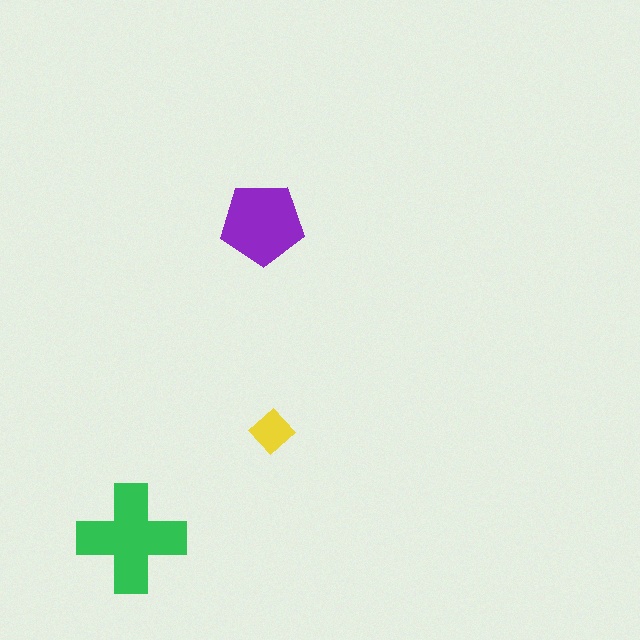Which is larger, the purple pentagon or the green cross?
The green cross.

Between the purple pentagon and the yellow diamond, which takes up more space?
The purple pentagon.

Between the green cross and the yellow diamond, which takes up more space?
The green cross.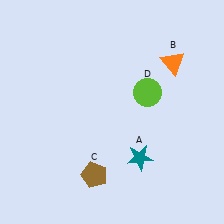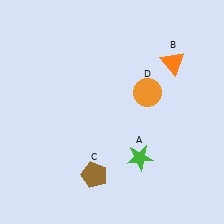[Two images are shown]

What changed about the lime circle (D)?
In Image 1, D is lime. In Image 2, it changed to orange.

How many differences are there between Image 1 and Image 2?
There are 2 differences between the two images.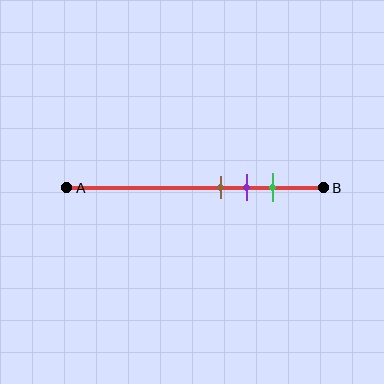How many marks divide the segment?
There are 3 marks dividing the segment.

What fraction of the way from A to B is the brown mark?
The brown mark is approximately 60% (0.6) of the way from A to B.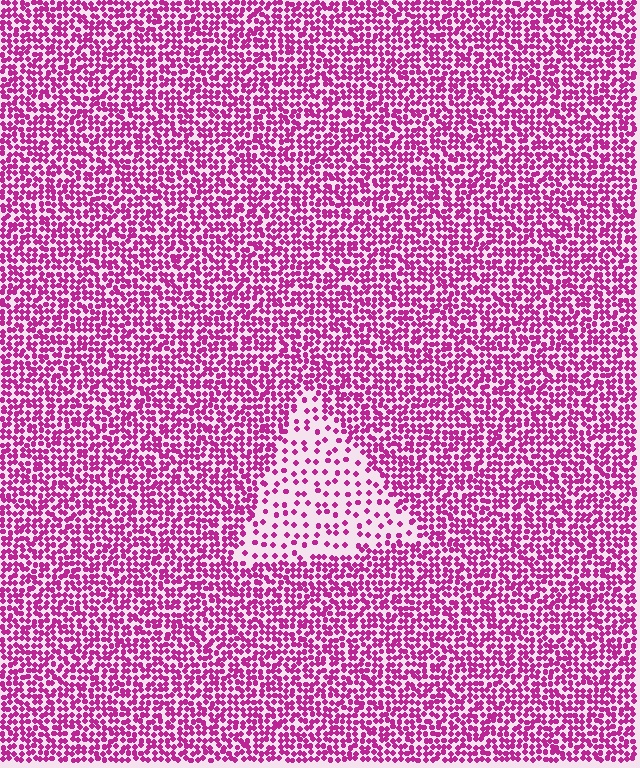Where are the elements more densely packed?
The elements are more densely packed outside the triangle boundary.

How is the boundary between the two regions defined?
The boundary is defined by a change in element density (approximately 2.7x ratio). All elements are the same color, size, and shape.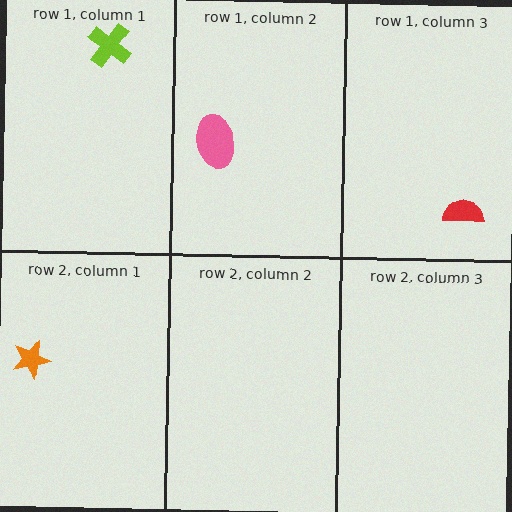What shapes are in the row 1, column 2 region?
The pink ellipse.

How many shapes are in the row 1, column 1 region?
1.